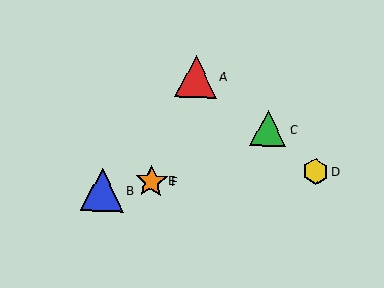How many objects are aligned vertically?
2 objects (E, F) are aligned vertically.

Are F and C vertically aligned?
No, F is at x≈151 and C is at x≈268.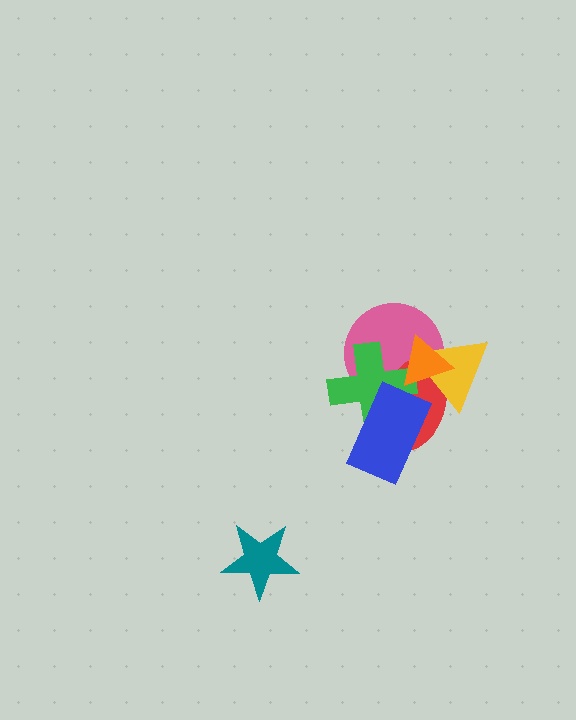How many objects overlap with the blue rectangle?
3 objects overlap with the blue rectangle.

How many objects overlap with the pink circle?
5 objects overlap with the pink circle.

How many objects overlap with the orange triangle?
4 objects overlap with the orange triangle.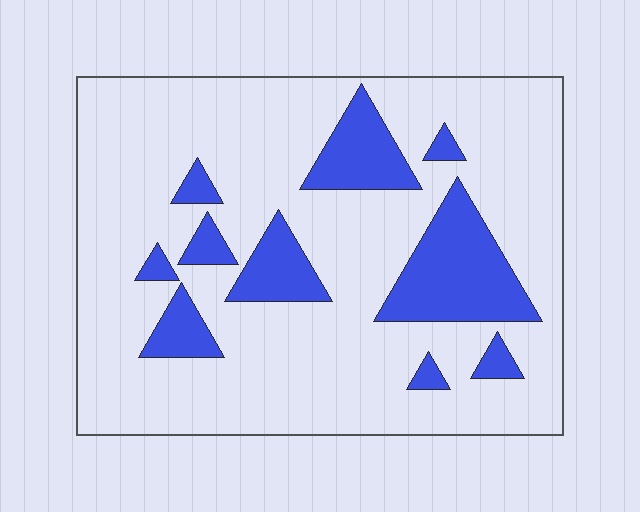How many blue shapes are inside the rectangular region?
10.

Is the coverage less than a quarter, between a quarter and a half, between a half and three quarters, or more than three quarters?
Less than a quarter.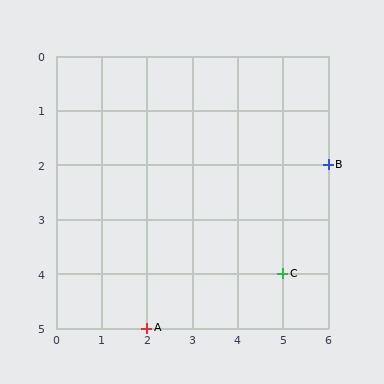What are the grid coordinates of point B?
Point B is at grid coordinates (6, 2).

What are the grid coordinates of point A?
Point A is at grid coordinates (2, 5).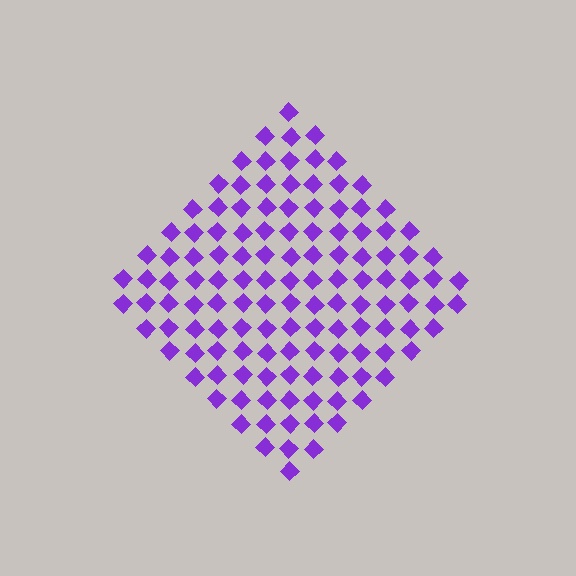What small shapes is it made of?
It is made of small diamonds.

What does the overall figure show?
The overall figure shows a diamond.